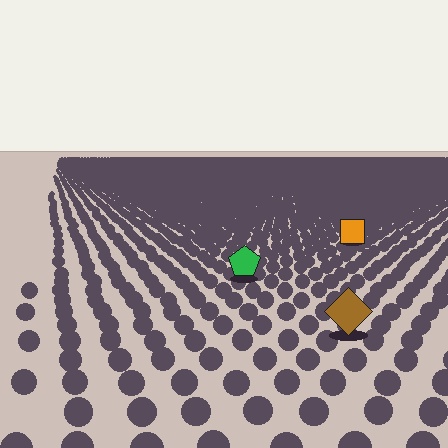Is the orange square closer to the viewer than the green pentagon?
No. The green pentagon is closer — you can tell from the texture gradient: the ground texture is coarser near it.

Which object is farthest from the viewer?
The orange square is farthest from the viewer. It appears smaller and the ground texture around it is denser.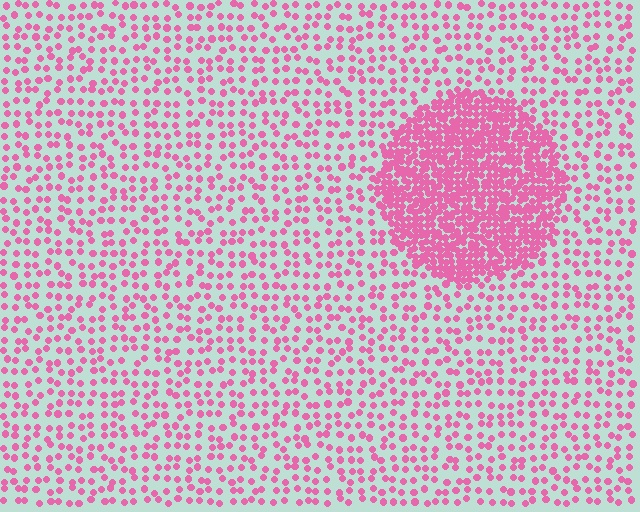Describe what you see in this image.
The image contains small pink elements arranged at two different densities. A circle-shaped region is visible where the elements are more densely packed than the surrounding area.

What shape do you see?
I see a circle.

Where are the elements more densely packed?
The elements are more densely packed inside the circle boundary.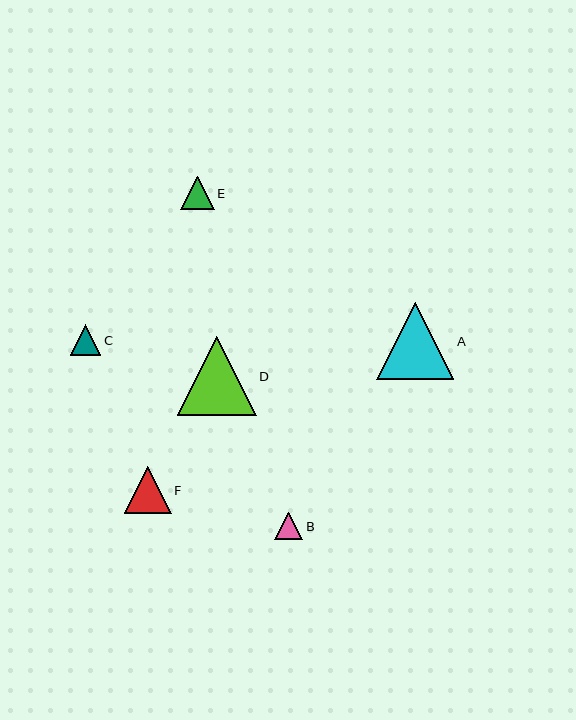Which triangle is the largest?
Triangle D is the largest with a size of approximately 79 pixels.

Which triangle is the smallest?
Triangle B is the smallest with a size of approximately 28 pixels.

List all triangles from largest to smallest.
From largest to smallest: D, A, F, E, C, B.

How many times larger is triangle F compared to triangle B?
Triangle F is approximately 1.7 times the size of triangle B.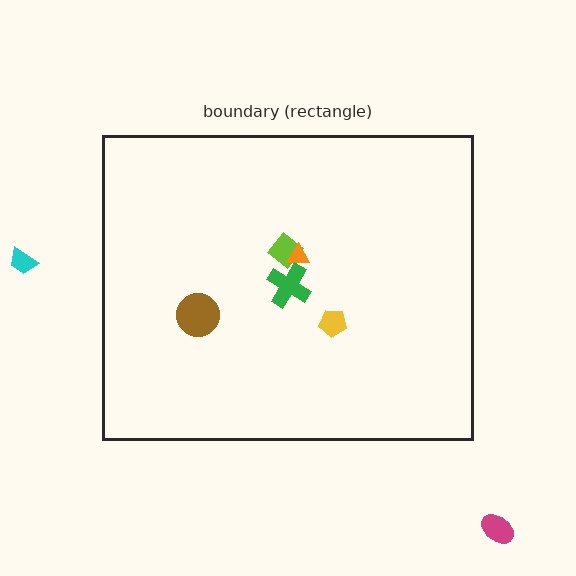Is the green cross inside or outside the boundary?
Inside.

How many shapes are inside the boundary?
5 inside, 2 outside.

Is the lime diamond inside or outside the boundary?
Inside.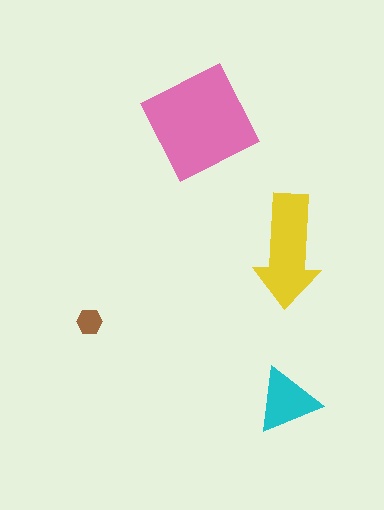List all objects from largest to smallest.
The pink square, the yellow arrow, the cyan triangle, the brown hexagon.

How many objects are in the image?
There are 4 objects in the image.